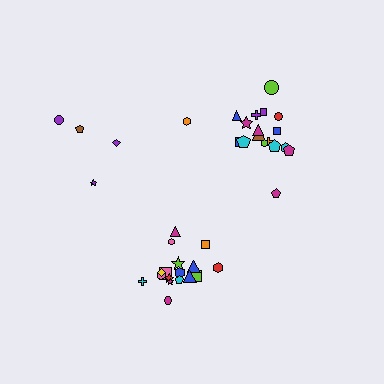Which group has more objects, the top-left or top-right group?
The top-right group.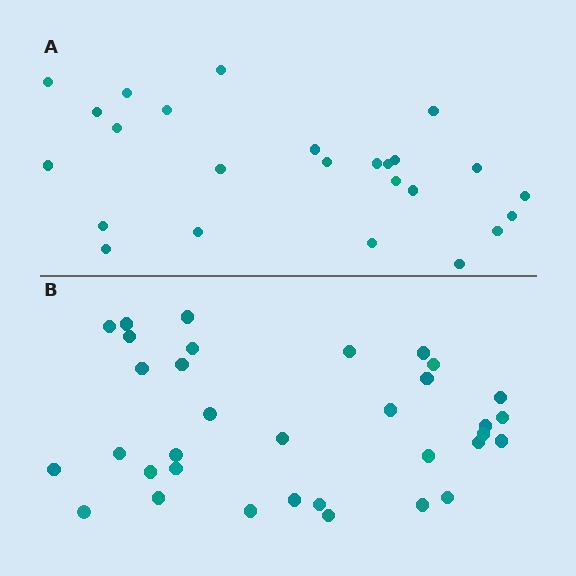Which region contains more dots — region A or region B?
Region B (the bottom region) has more dots.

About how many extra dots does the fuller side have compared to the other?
Region B has roughly 8 or so more dots than region A.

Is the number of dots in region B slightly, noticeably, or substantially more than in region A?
Region B has noticeably more, but not dramatically so. The ratio is roughly 1.4 to 1.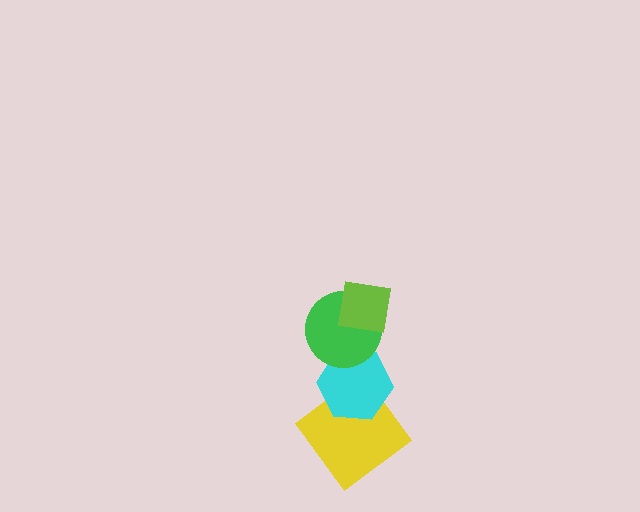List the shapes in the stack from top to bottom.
From top to bottom: the lime square, the green circle, the cyan hexagon, the yellow diamond.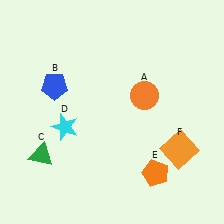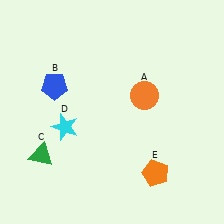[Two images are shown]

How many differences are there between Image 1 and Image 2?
There is 1 difference between the two images.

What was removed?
The orange square (F) was removed in Image 2.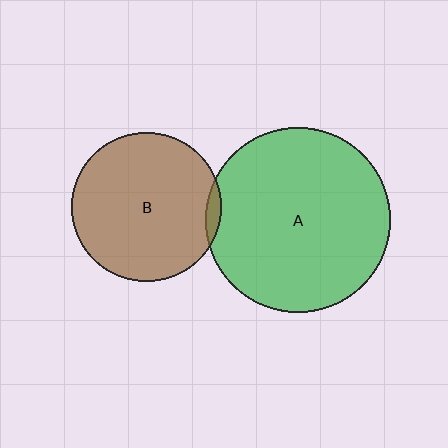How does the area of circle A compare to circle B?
Approximately 1.5 times.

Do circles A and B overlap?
Yes.